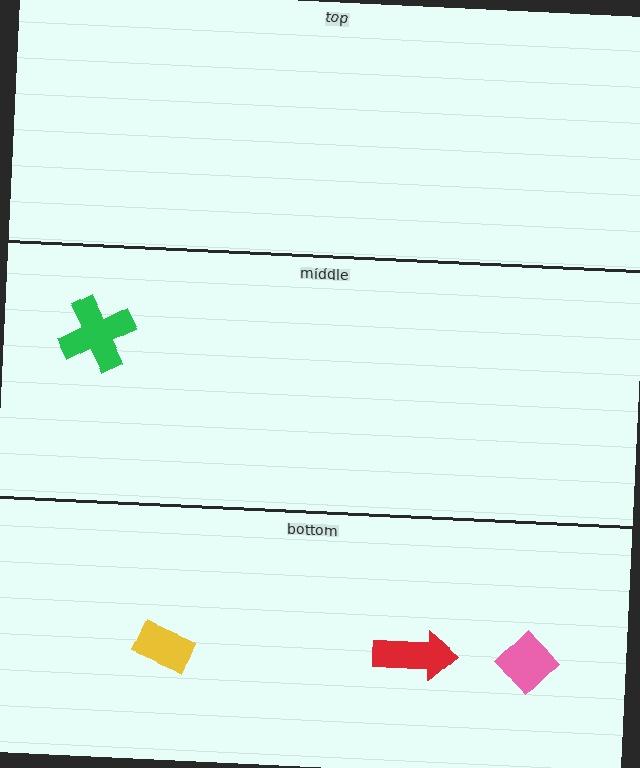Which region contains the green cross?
The middle region.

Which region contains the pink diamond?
The bottom region.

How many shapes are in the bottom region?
3.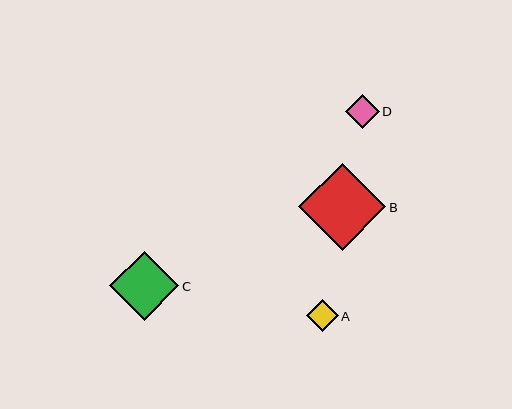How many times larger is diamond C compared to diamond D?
Diamond C is approximately 2.0 times the size of diamond D.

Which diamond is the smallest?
Diamond A is the smallest with a size of approximately 32 pixels.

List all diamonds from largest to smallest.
From largest to smallest: B, C, D, A.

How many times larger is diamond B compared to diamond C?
Diamond B is approximately 1.3 times the size of diamond C.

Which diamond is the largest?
Diamond B is the largest with a size of approximately 87 pixels.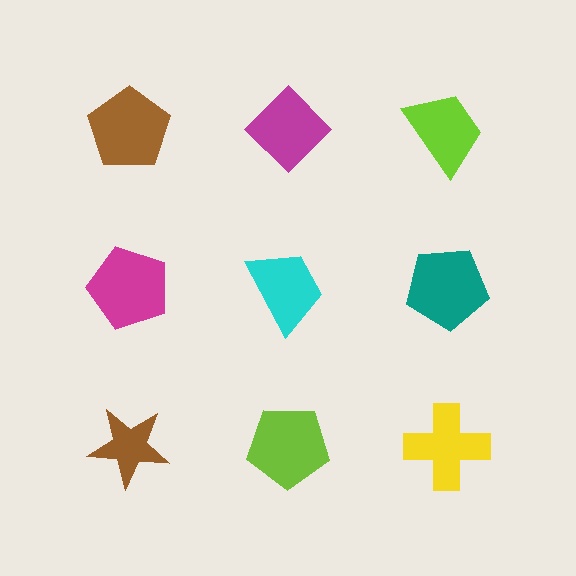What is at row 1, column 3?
A lime trapezoid.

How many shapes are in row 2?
3 shapes.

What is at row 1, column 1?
A brown pentagon.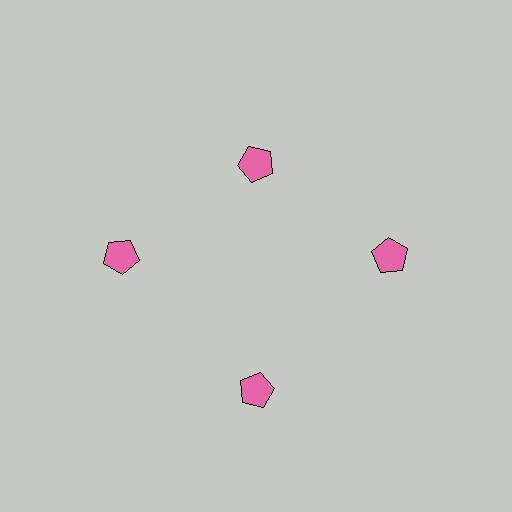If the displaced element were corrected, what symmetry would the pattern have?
It would have 4-fold rotational symmetry — the pattern would map onto itself every 90 degrees.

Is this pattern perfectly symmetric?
No. The 4 pink pentagons are arranged in a ring, but one element near the 12 o'clock position is pulled inward toward the center, breaking the 4-fold rotational symmetry.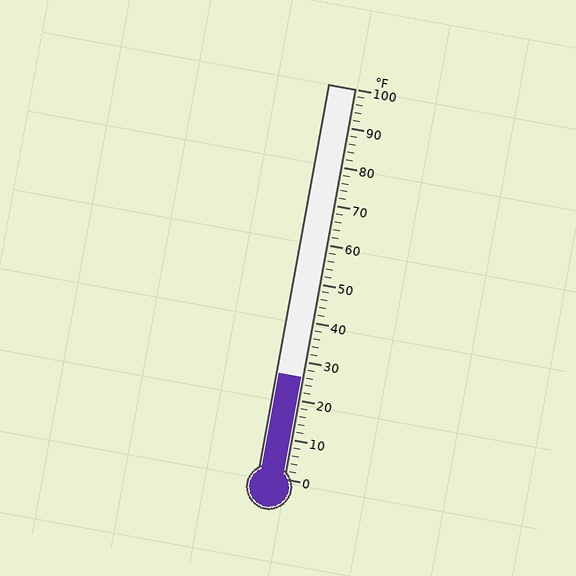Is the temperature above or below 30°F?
The temperature is below 30°F.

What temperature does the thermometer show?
The thermometer shows approximately 26°F.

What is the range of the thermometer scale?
The thermometer scale ranges from 0°F to 100°F.